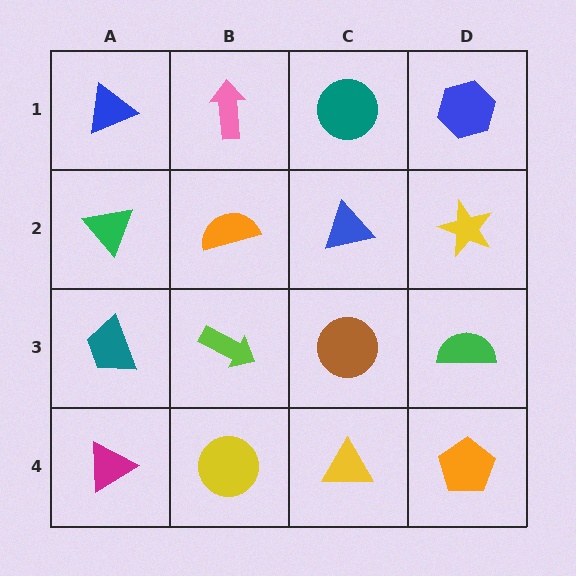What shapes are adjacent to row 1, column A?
A green triangle (row 2, column A), a pink arrow (row 1, column B).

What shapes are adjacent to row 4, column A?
A teal trapezoid (row 3, column A), a yellow circle (row 4, column B).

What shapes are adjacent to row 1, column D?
A yellow star (row 2, column D), a teal circle (row 1, column C).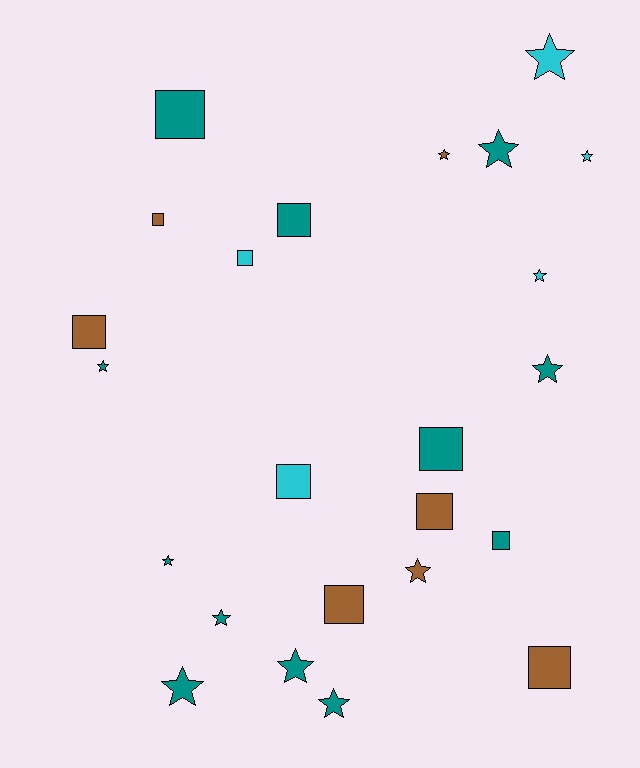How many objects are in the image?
There are 24 objects.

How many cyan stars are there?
There are 3 cyan stars.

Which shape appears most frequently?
Star, with 13 objects.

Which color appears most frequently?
Teal, with 12 objects.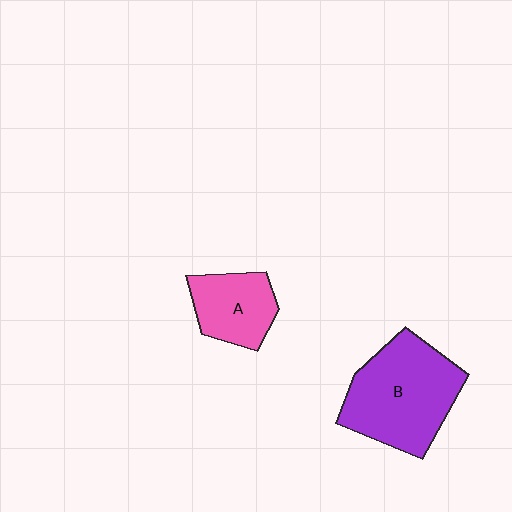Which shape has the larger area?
Shape B (purple).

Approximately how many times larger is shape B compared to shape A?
Approximately 1.9 times.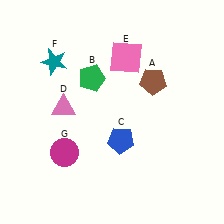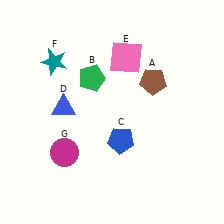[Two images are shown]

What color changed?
The triangle (D) changed from pink in Image 1 to blue in Image 2.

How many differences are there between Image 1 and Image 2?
There is 1 difference between the two images.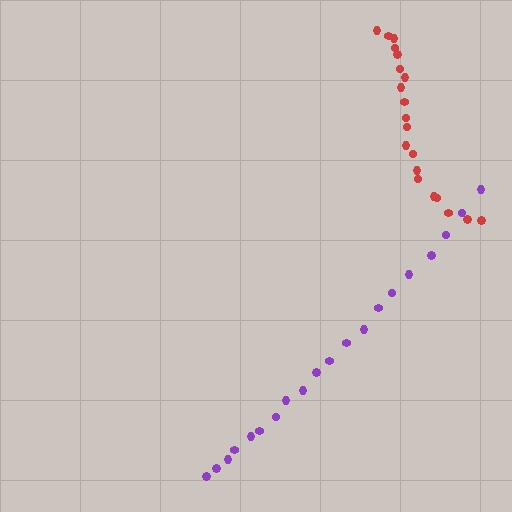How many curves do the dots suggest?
There are 2 distinct paths.